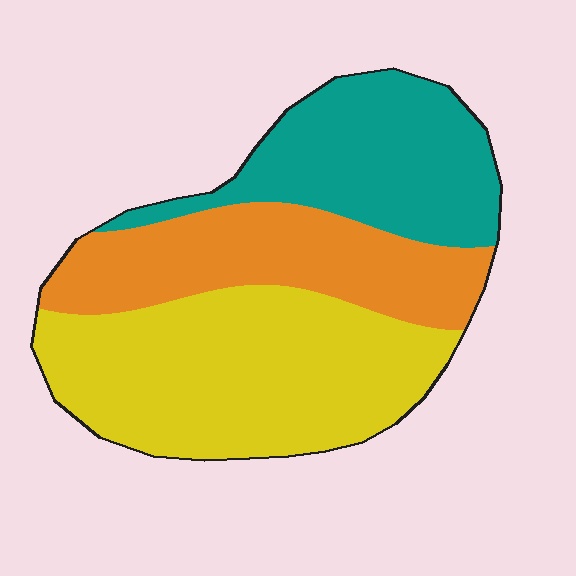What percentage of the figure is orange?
Orange covers 28% of the figure.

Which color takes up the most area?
Yellow, at roughly 45%.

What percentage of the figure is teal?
Teal takes up between a quarter and a half of the figure.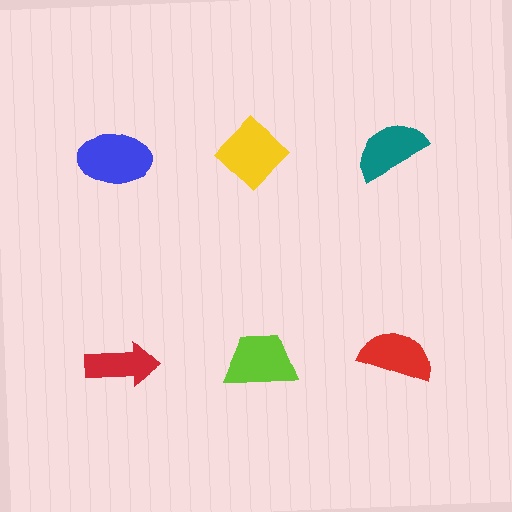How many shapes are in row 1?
3 shapes.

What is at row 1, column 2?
A yellow diamond.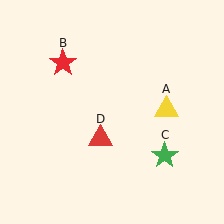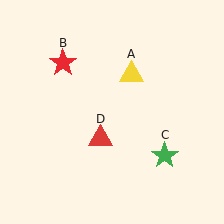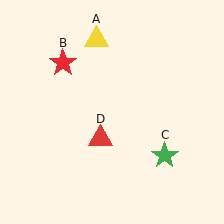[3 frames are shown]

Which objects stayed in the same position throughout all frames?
Red star (object B) and green star (object C) and red triangle (object D) remained stationary.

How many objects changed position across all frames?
1 object changed position: yellow triangle (object A).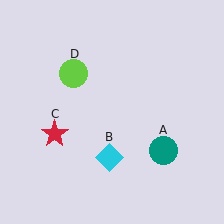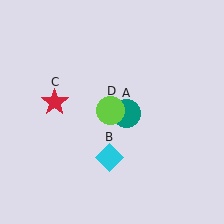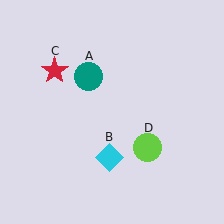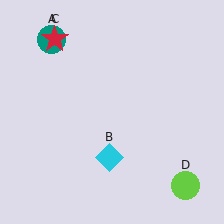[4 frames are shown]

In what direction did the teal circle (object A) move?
The teal circle (object A) moved up and to the left.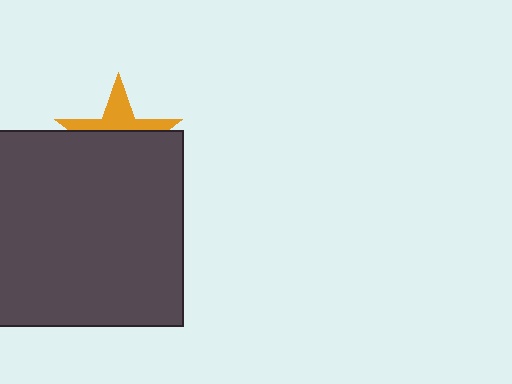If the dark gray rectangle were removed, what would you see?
You would see the complete orange star.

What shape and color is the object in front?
The object in front is a dark gray rectangle.